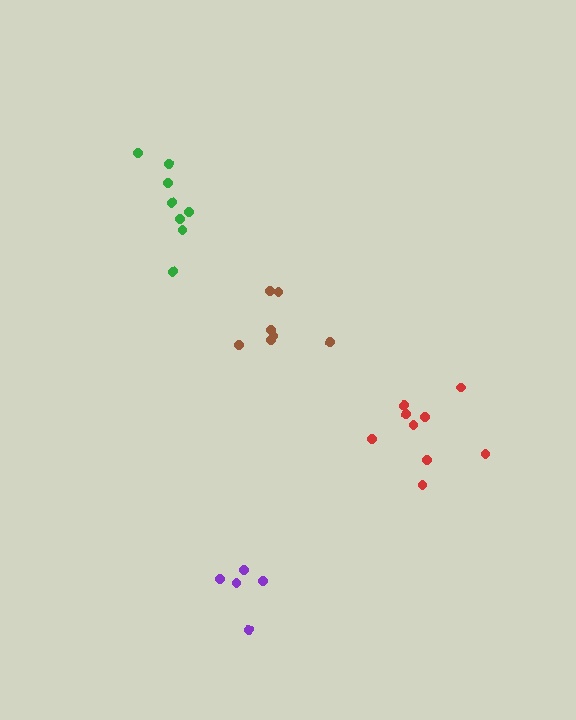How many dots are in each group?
Group 1: 7 dots, Group 2: 9 dots, Group 3: 5 dots, Group 4: 8 dots (29 total).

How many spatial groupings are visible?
There are 4 spatial groupings.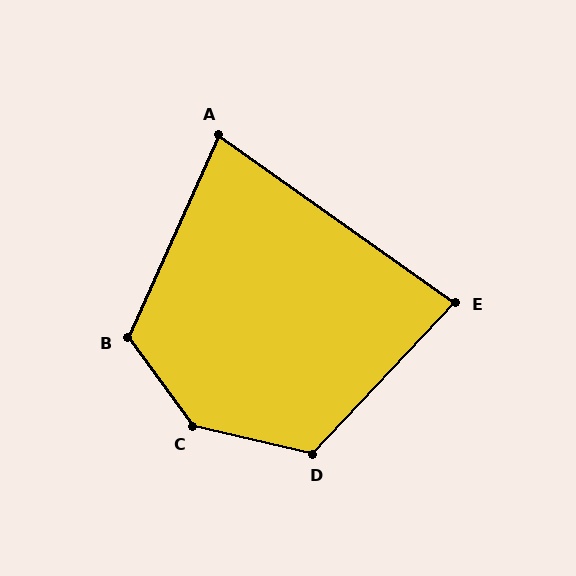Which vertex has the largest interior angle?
C, at approximately 139 degrees.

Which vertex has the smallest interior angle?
A, at approximately 79 degrees.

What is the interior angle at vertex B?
Approximately 119 degrees (obtuse).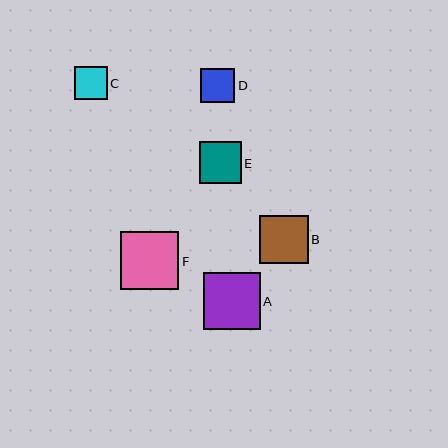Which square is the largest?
Square F is the largest with a size of approximately 58 pixels.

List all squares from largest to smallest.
From largest to smallest: F, A, B, E, D, C.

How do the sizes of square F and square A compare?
Square F and square A are approximately the same size.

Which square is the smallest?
Square C is the smallest with a size of approximately 33 pixels.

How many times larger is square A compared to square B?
Square A is approximately 1.2 times the size of square B.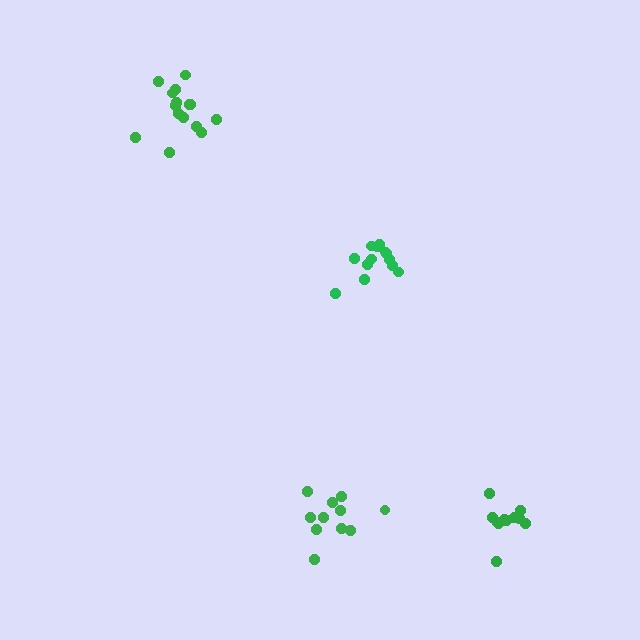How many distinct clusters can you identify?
There are 4 distinct clusters.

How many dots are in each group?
Group 1: 15 dots, Group 2: 11 dots, Group 3: 11 dots, Group 4: 13 dots (50 total).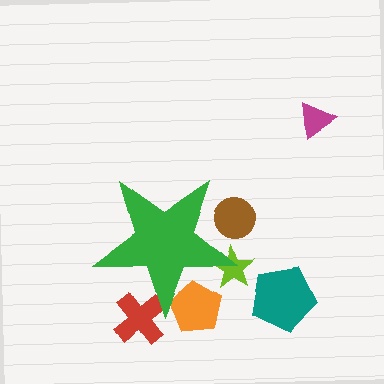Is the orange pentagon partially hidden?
Yes, the orange pentagon is partially hidden behind the green star.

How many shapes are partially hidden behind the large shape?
4 shapes are partially hidden.